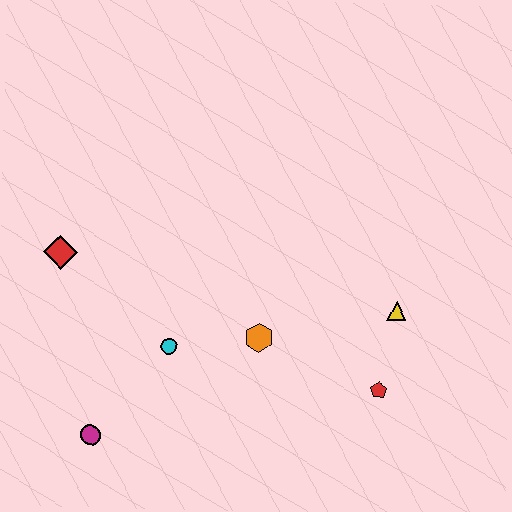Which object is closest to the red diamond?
The cyan circle is closest to the red diamond.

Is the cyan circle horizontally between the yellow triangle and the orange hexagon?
No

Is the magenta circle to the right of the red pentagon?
No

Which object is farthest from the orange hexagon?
The red diamond is farthest from the orange hexagon.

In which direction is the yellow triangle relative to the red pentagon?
The yellow triangle is above the red pentagon.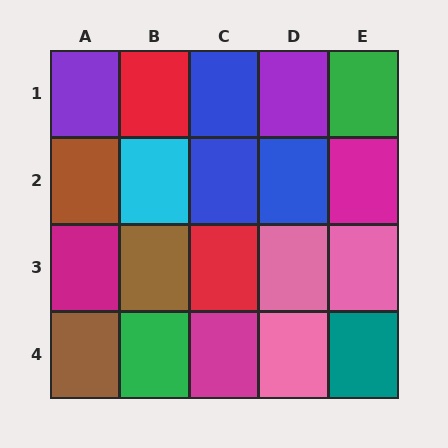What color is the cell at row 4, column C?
Magenta.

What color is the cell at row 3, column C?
Red.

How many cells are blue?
3 cells are blue.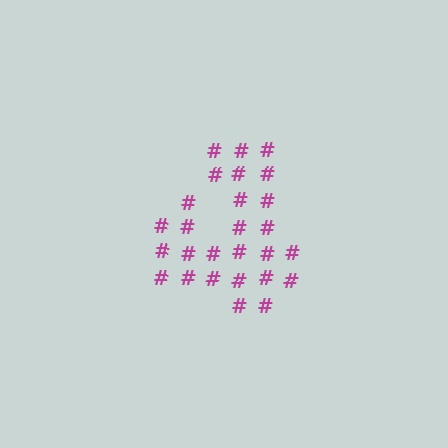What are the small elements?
The small elements are hash symbols.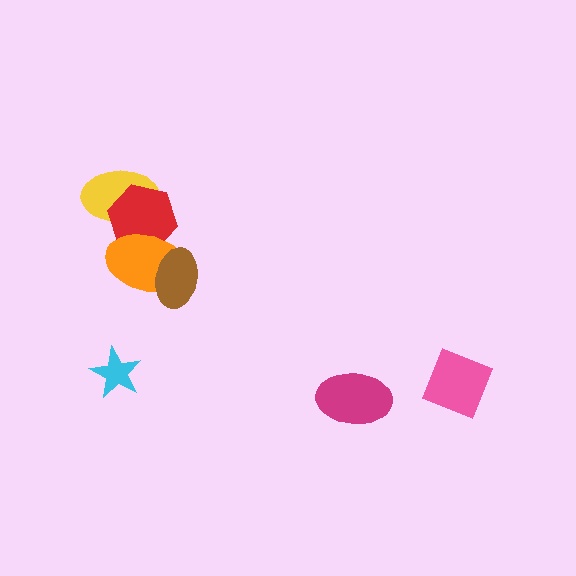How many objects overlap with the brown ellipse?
1 object overlaps with the brown ellipse.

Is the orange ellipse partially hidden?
Yes, it is partially covered by another shape.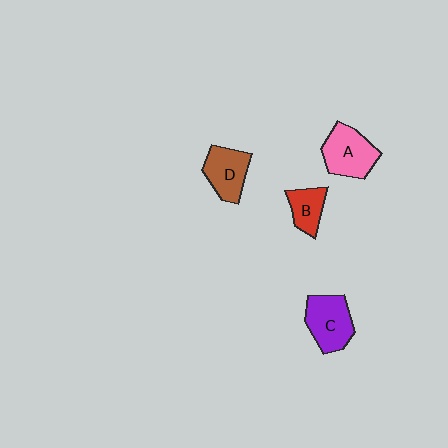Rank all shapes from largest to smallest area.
From largest to smallest: A (pink), C (purple), D (brown), B (red).